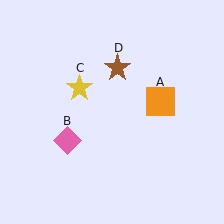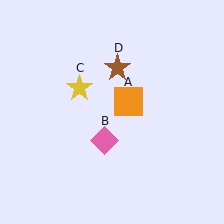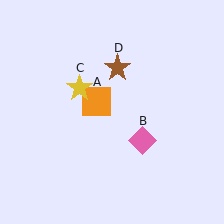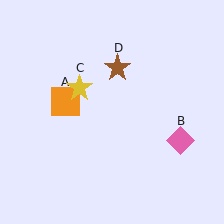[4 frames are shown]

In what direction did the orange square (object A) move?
The orange square (object A) moved left.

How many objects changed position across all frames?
2 objects changed position: orange square (object A), pink diamond (object B).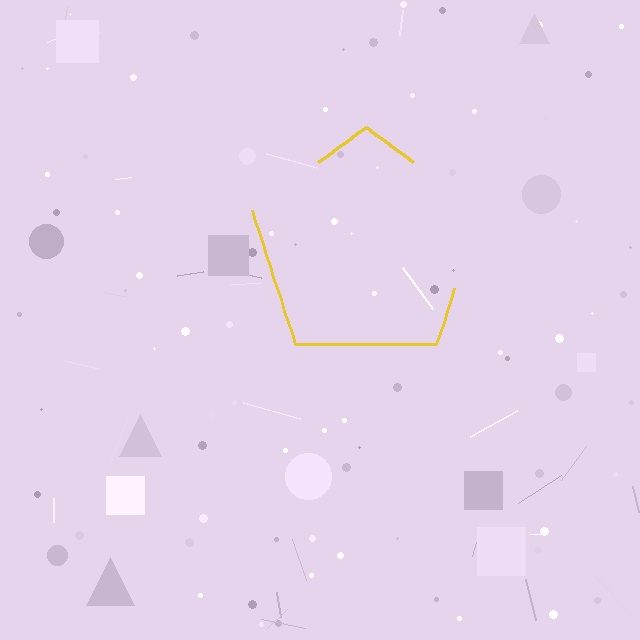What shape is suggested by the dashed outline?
The dashed outline suggests a pentagon.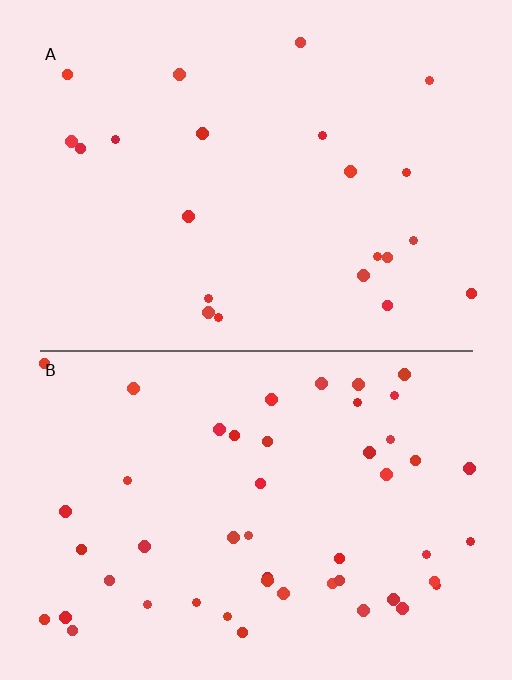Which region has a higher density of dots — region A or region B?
B (the bottom).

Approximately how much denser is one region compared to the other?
Approximately 2.3× — region B over region A.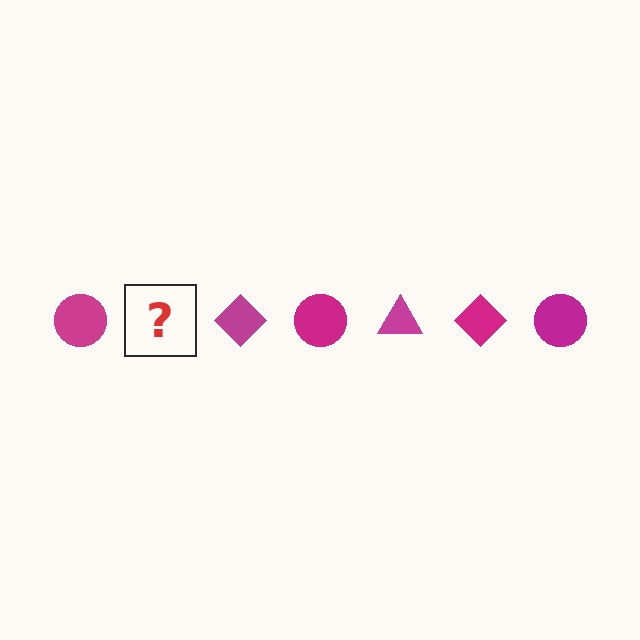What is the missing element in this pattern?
The missing element is a magenta triangle.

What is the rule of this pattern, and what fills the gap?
The rule is that the pattern cycles through circle, triangle, diamond shapes in magenta. The gap should be filled with a magenta triangle.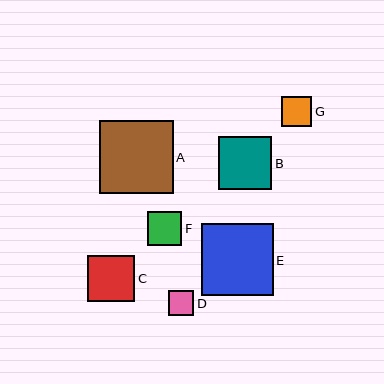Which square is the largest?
Square A is the largest with a size of approximately 73 pixels.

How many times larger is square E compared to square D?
Square E is approximately 2.8 times the size of square D.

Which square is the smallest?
Square D is the smallest with a size of approximately 26 pixels.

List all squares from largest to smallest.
From largest to smallest: A, E, B, C, F, G, D.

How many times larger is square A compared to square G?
Square A is approximately 2.4 times the size of square G.